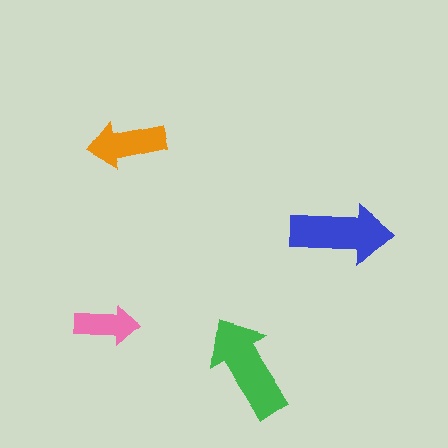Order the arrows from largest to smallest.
the green one, the blue one, the orange one, the pink one.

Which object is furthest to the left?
The pink arrow is leftmost.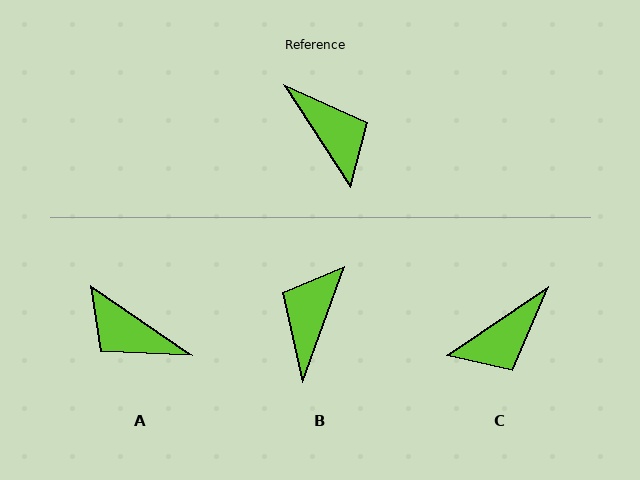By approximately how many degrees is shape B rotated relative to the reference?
Approximately 127 degrees counter-clockwise.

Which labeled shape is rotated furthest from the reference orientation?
A, about 158 degrees away.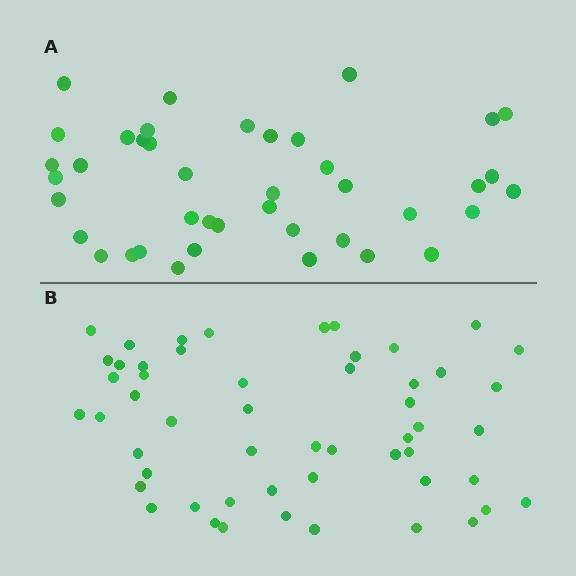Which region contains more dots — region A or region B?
Region B (the bottom region) has more dots.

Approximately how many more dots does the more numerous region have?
Region B has roughly 12 or so more dots than region A.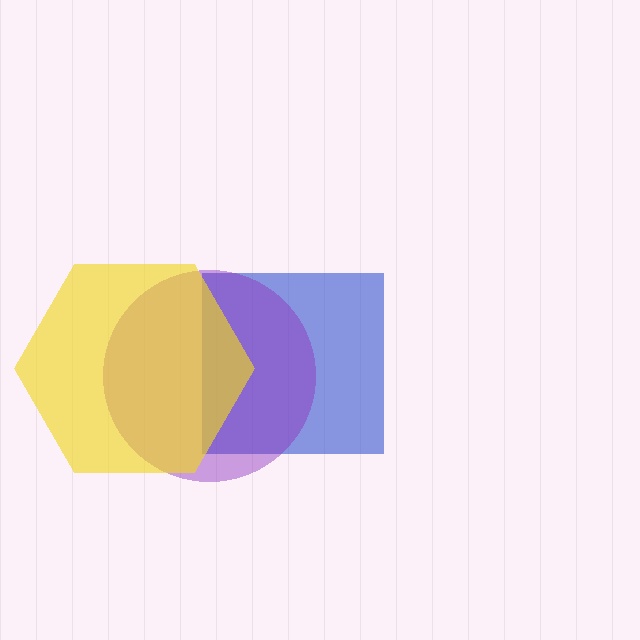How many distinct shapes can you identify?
There are 3 distinct shapes: a blue square, a purple circle, a yellow hexagon.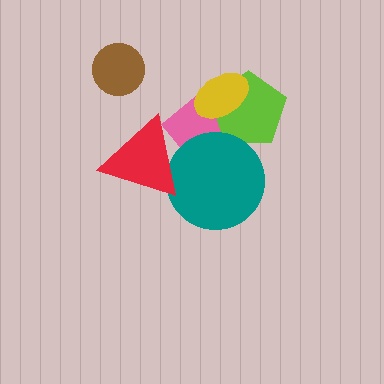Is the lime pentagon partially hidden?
Yes, it is partially covered by another shape.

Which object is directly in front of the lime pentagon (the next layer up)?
The yellow ellipse is directly in front of the lime pentagon.